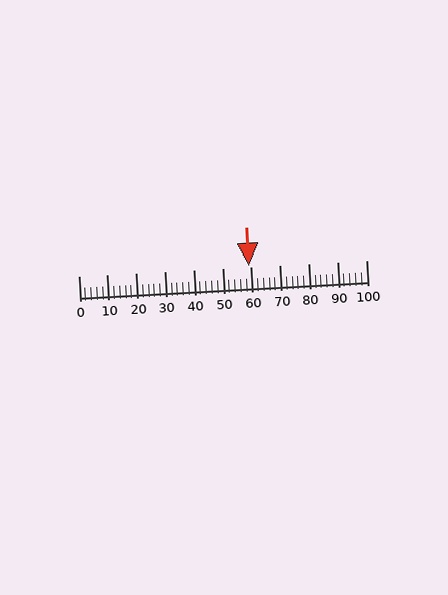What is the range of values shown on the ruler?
The ruler shows values from 0 to 100.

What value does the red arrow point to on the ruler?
The red arrow points to approximately 59.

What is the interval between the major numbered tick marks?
The major tick marks are spaced 10 units apart.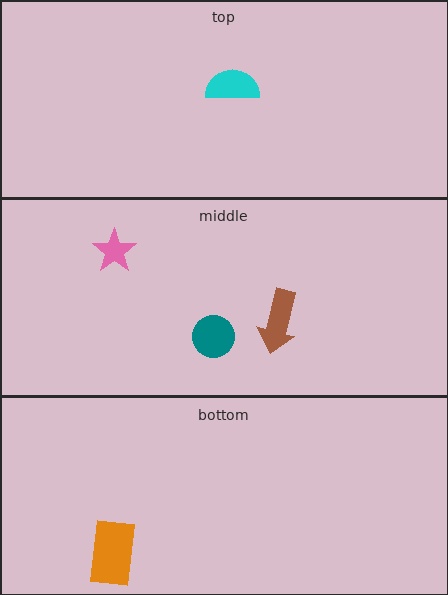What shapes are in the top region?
The cyan semicircle.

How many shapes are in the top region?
1.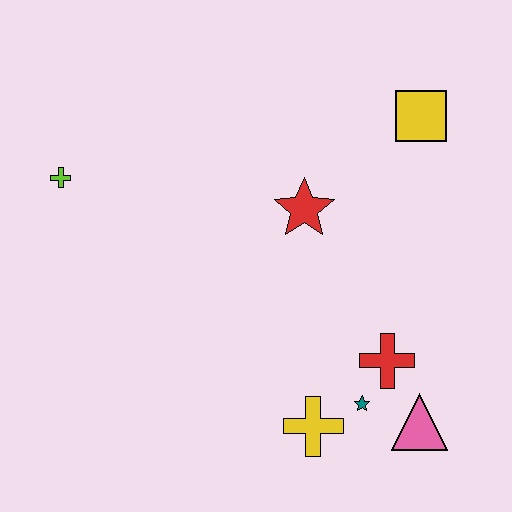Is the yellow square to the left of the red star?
No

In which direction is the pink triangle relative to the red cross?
The pink triangle is below the red cross.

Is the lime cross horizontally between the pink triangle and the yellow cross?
No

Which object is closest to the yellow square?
The red star is closest to the yellow square.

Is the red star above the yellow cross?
Yes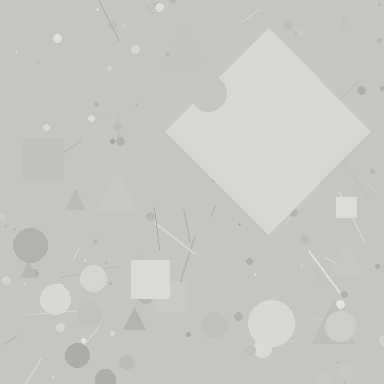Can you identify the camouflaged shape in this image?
The camouflaged shape is a diamond.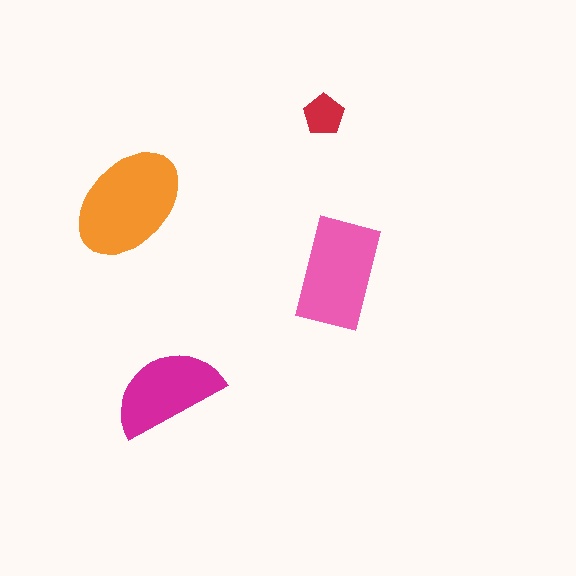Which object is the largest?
The orange ellipse.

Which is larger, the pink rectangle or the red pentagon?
The pink rectangle.